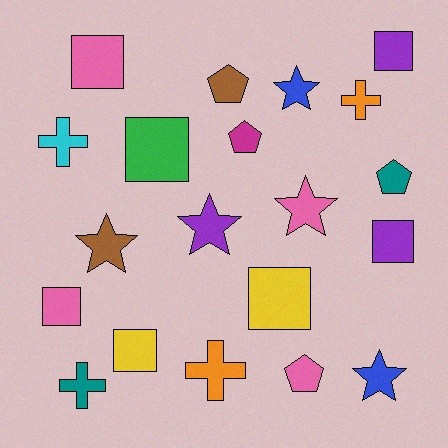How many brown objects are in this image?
There are 2 brown objects.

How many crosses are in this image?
There are 4 crosses.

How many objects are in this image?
There are 20 objects.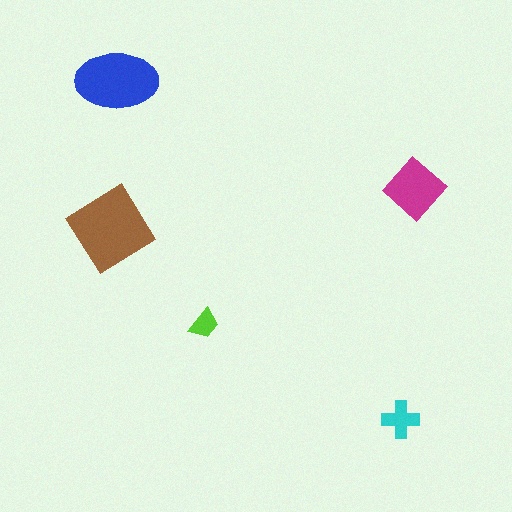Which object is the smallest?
The lime trapezoid.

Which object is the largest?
The brown diamond.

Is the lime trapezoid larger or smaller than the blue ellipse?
Smaller.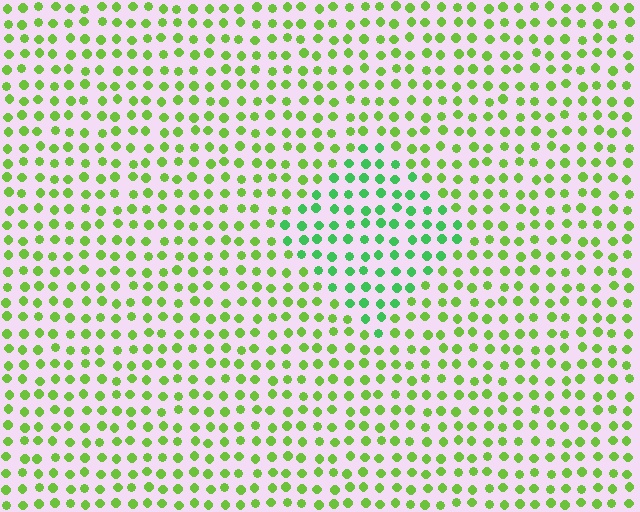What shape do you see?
I see a diamond.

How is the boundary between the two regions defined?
The boundary is defined purely by a slight shift in hue (about 34 degrees). Spacing, size, and orientation are identical on both sides.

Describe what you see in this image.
The image is filled with small lime elements in a uniform arrangement. A diamond-shaped region is visible where the elements are tinted to a slightly different hue, forming a subtle color boundary.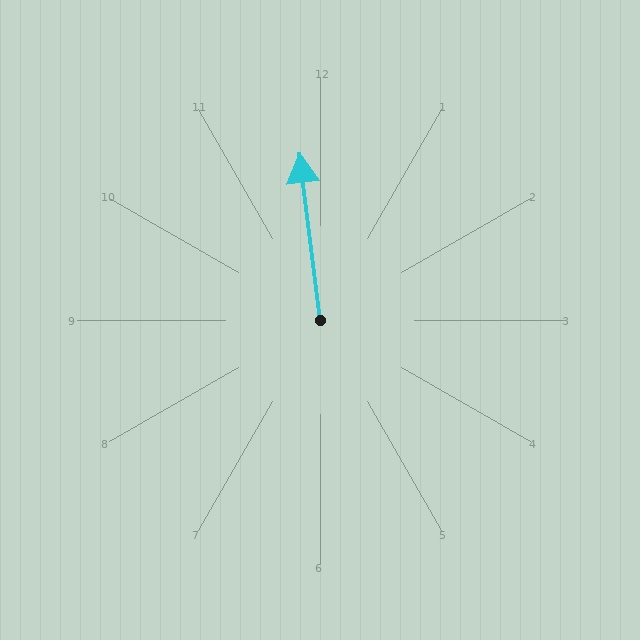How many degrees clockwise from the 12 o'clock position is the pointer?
Approximately 353 degrees.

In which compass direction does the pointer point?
North.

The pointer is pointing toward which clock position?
Roughly 12 o'clock.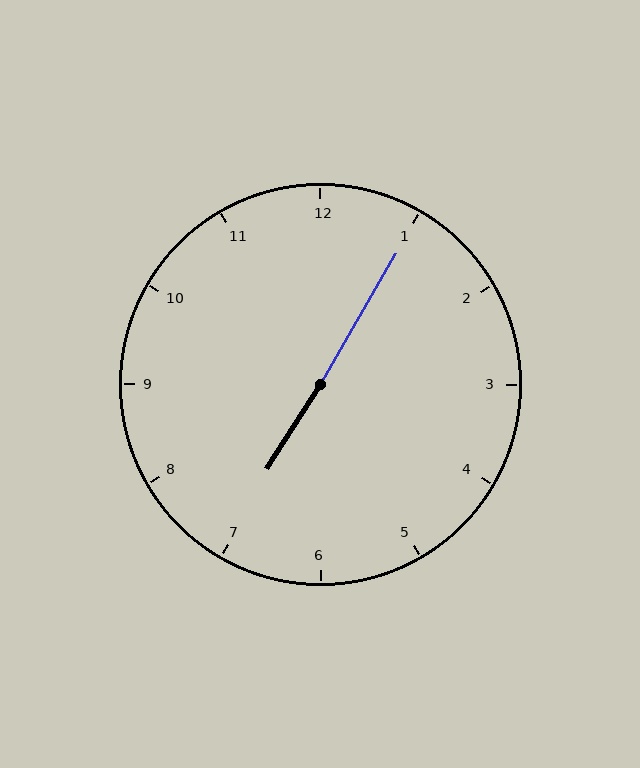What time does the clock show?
7:05.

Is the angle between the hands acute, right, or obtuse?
It is obtuse.